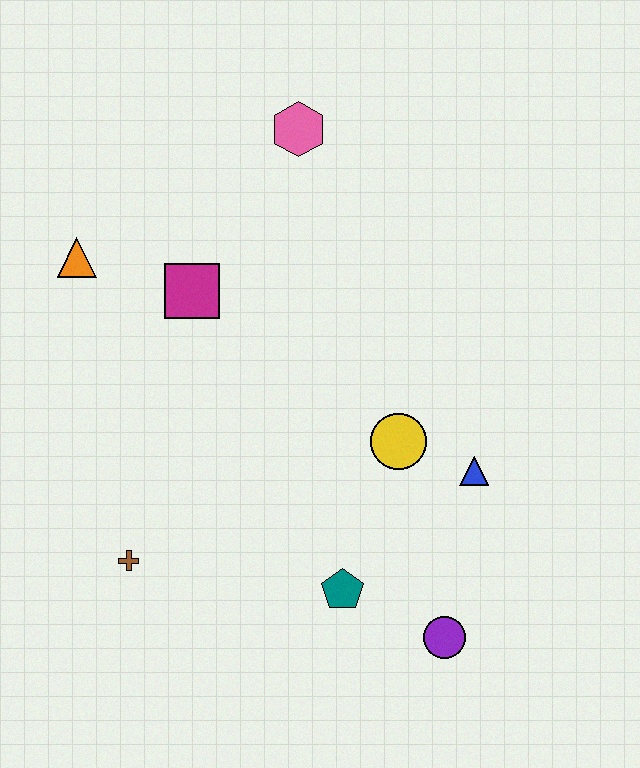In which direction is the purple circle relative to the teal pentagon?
The purple circle is to the right of the teal pentagon.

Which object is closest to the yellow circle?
The blue triangle is closest to the yellow circle.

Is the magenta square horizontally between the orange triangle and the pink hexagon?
Yes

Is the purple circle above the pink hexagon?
No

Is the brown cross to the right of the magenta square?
No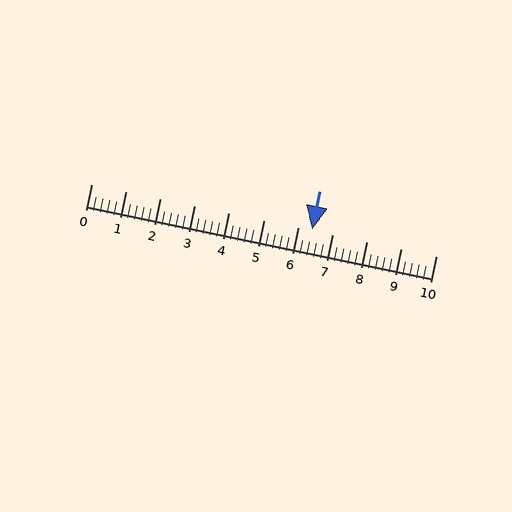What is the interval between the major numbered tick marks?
The major tick marks are spaced 1 units apart.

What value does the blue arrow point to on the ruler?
The blue arrow points to approximately 6.4.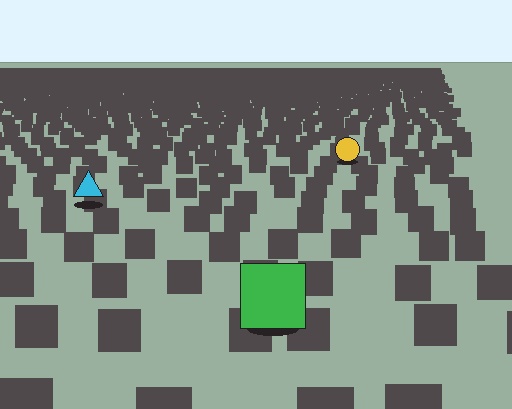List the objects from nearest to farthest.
From nearest to farthest: the green square, the cyan triangle, the yellow circle.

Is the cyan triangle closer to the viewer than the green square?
No. The green square is closer — you can tell from the texture gradient: the ground texture is coarser near it.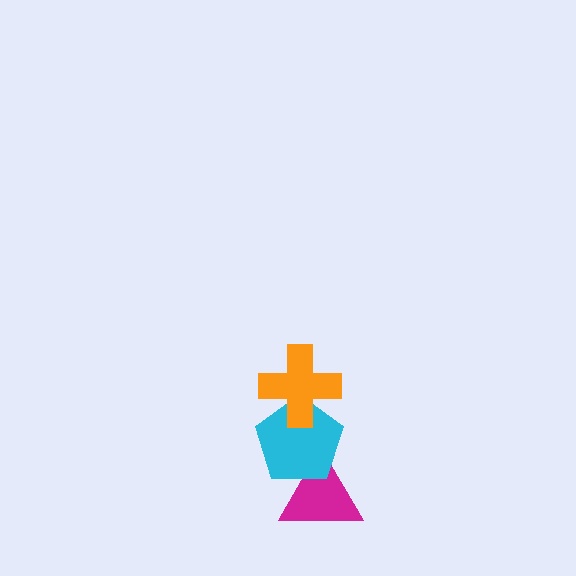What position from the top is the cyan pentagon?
The cyan pentagon is 2nd from the top.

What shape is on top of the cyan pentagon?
The orange cross is on top of the cyan pentagon.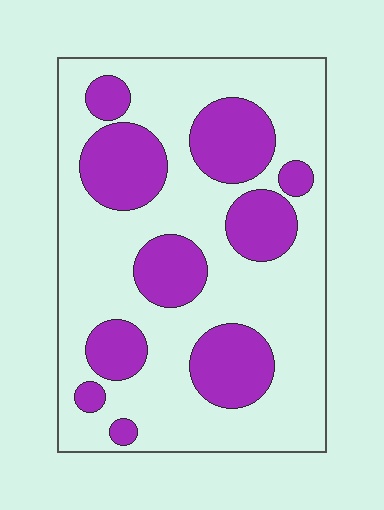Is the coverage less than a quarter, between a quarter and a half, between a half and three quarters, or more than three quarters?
Between a quarter and a half.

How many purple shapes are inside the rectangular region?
10.